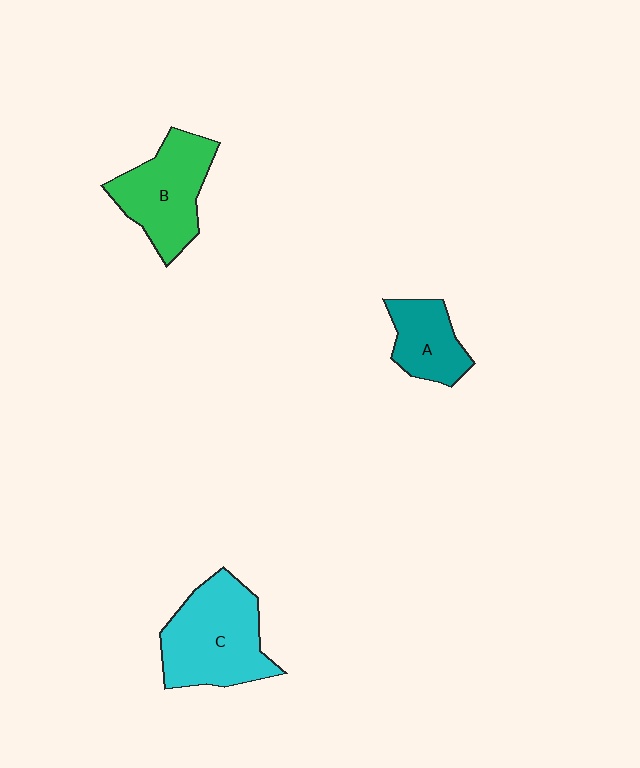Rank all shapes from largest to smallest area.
From largest to smallest: C (cyan), B (green), A (teal).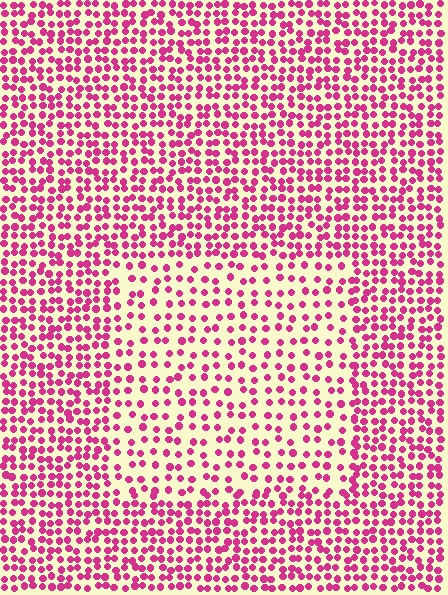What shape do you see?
I see a rectangle.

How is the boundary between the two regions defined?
The boundary is defined by a change in element density (approximately 1.8x ratio). All elements are the same color, size, and shape.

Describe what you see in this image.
The image contains small magenta elements arranged at two different densities. A rectangle-shaped region is visible where the elements are less densely packed than the surrounding area.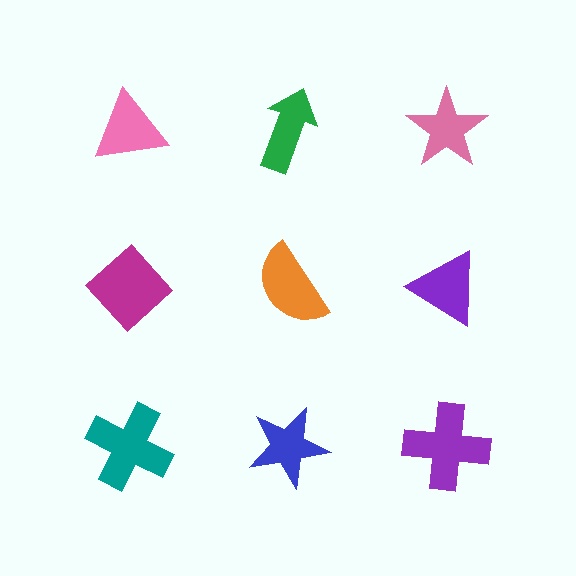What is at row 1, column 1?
A pink triangle.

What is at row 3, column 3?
A purple cross.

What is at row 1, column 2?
A green arrow.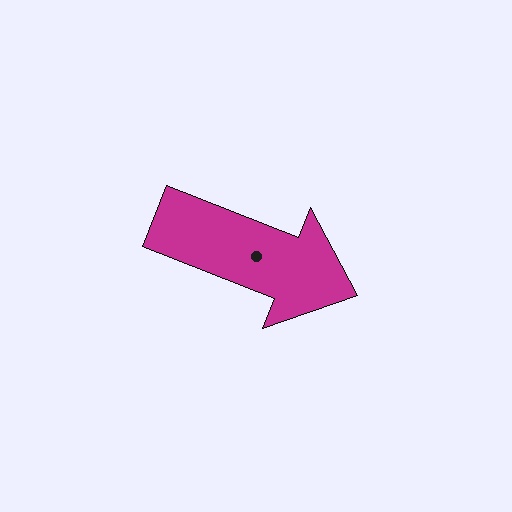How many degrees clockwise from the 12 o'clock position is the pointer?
Approximately 112 degrees.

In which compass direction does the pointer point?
East.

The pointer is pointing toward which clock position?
Roughly 4 o'clock.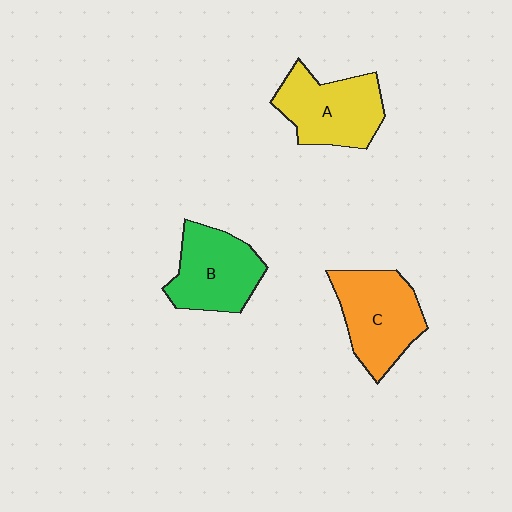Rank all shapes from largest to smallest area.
From largest to smallest: C (orange), A (yellow), B (green).